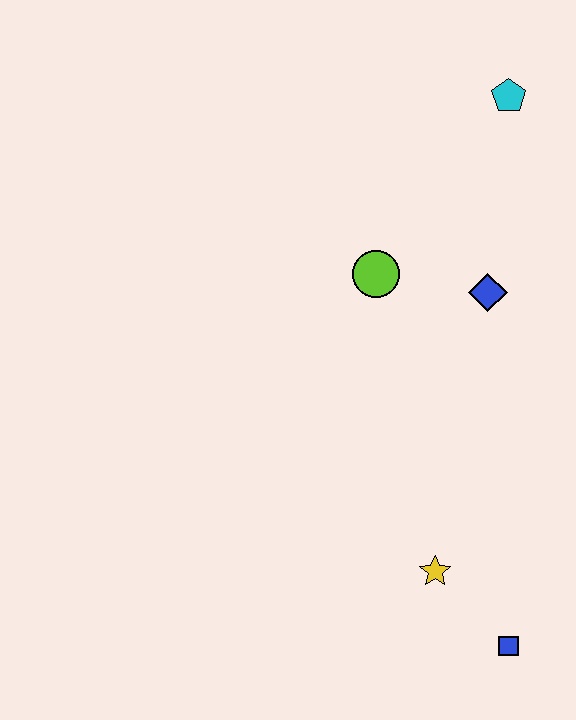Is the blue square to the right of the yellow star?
Yes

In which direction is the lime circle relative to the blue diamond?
The lime circle is to the left of the blue diamond.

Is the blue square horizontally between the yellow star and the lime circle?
No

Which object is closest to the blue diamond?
The lime circle is closest to the blue diamond.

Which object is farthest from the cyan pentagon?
The blue square is farthest from the cyan pentagon.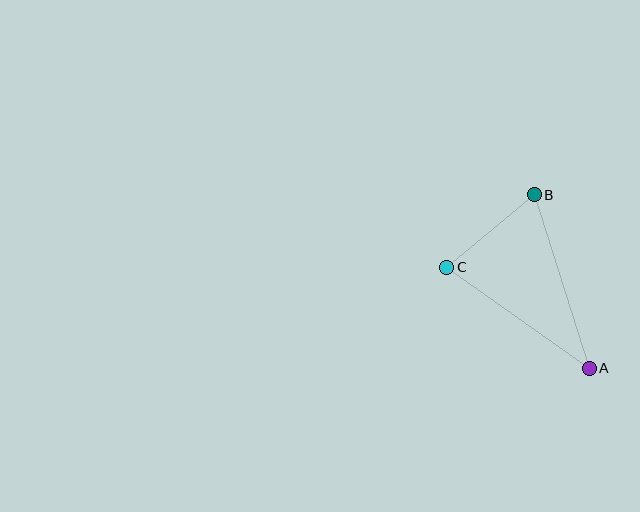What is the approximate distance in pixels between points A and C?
The distance between A and C is approximately 175 pixels.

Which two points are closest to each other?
Points B and C are closest to each other.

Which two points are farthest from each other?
Points A and B are farthest from each other.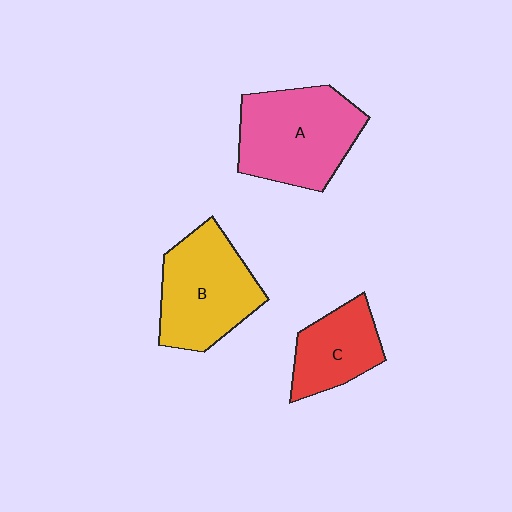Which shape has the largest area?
Shape A (pink).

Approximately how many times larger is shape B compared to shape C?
Approximately 1.5 times.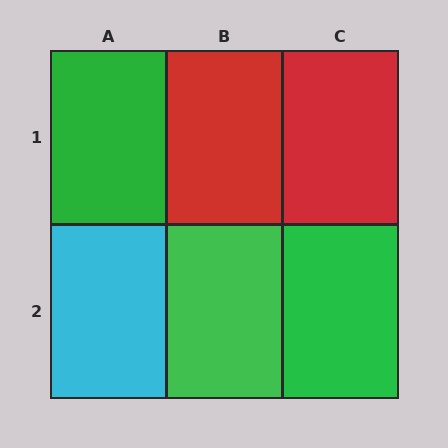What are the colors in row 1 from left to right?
Green, red, red.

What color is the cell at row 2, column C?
Green.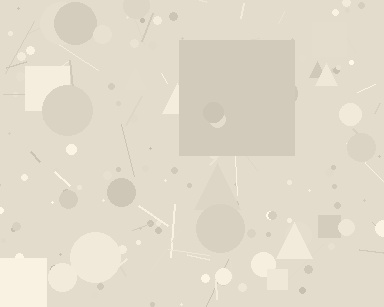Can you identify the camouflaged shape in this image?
The camouflaged shape is a square.